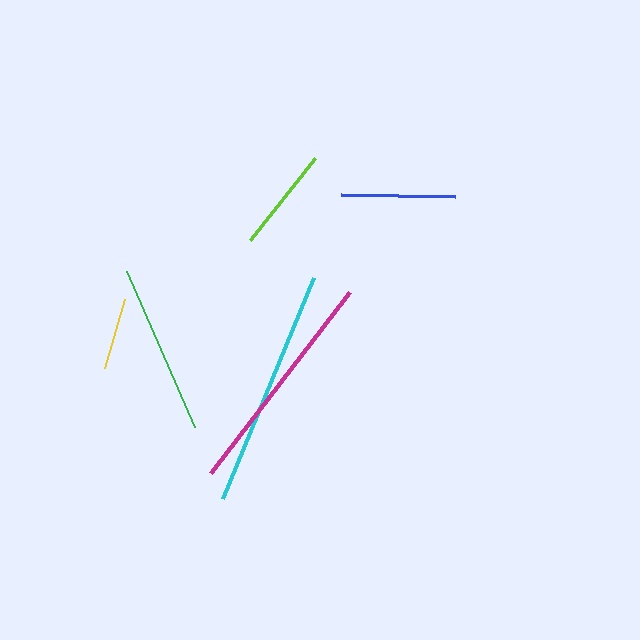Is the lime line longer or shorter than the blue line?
The blue line is longer than the lime line.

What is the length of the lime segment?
The lime segment is approximately 104 pixels long.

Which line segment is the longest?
The cyan line is the longest at approximately 239 pixels.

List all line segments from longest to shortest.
From longest to shortest: cyan, magenta, green, blue, lime, yellow.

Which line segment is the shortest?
The yellow line is the shortest at approximately 71 pixels.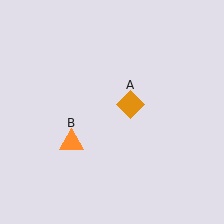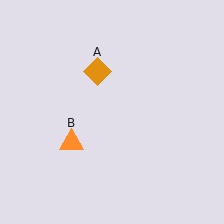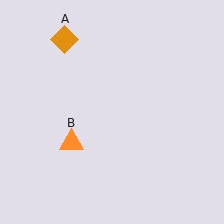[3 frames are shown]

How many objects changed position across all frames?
1 object changed position: orange diamond (object A).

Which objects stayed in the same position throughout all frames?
Orange triangle (object B) remained stationary.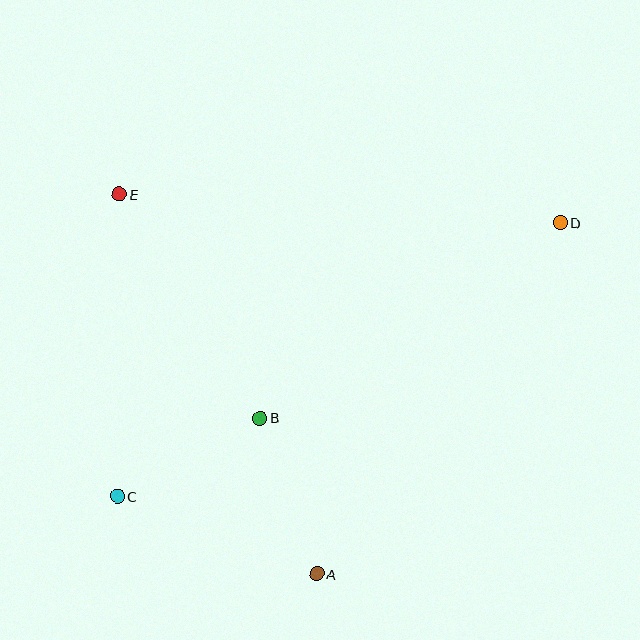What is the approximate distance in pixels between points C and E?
The distance between C and E is approximately 302 pixels.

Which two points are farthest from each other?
Points C and D are farthest from each other.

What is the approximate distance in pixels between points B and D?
The distance between B and D is approximately 358 pixels.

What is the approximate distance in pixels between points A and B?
The distance between A and B is approximately 165 pixels.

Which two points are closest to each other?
Points B and C are closest to each other.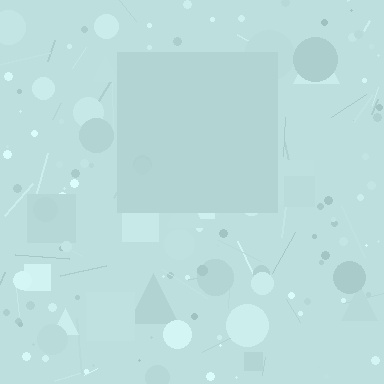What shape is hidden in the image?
A square is hidden in the image.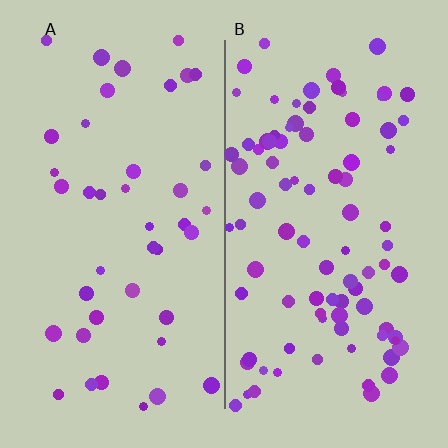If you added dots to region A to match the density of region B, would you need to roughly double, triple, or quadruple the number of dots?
Approximately double.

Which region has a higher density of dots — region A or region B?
B (the right).